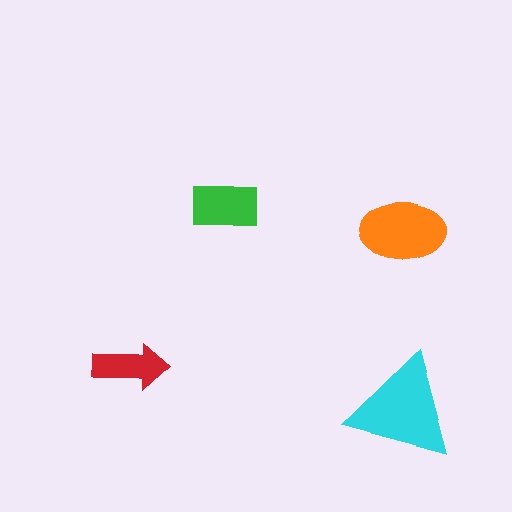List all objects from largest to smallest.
The cyan triangle, the orange ellipse, the green rectangle, the red arrow.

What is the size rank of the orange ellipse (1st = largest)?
2nd.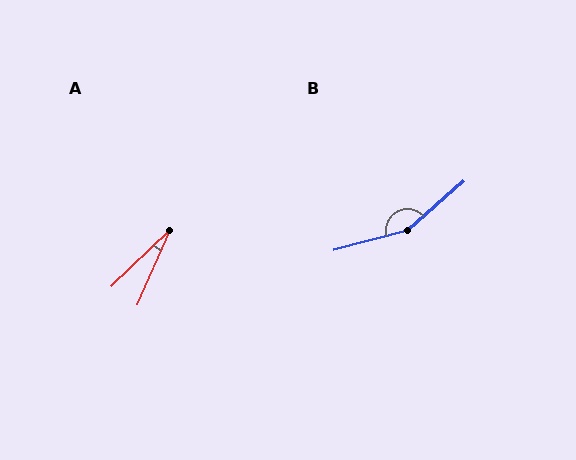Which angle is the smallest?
A, at approximately 22 degrees.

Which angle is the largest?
B, at approximately 154 degrees.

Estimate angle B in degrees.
Approximately 154 degrees.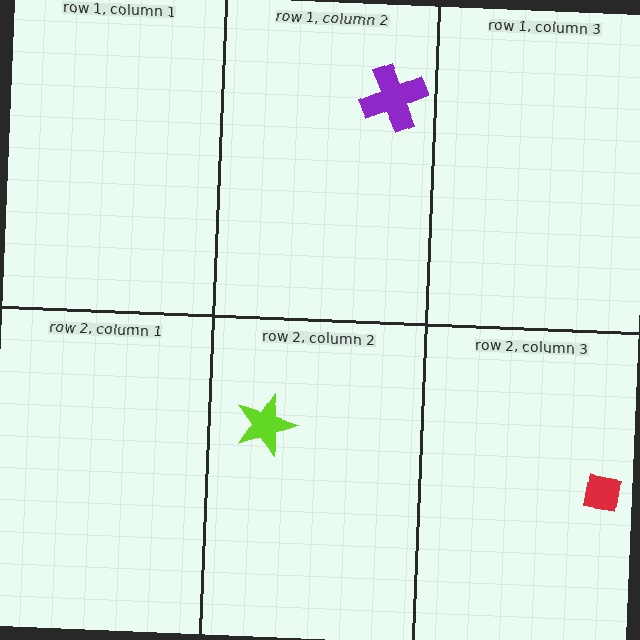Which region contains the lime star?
The row 2, column 2 region.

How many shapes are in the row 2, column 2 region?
1.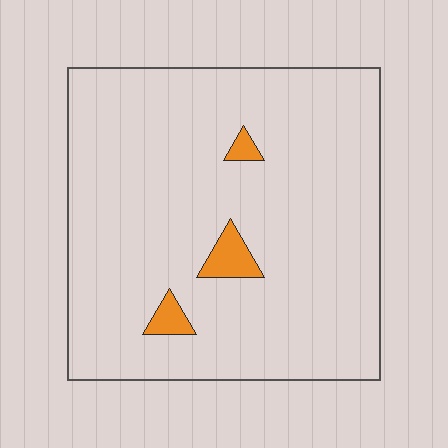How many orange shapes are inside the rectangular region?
3.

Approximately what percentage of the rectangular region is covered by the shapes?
Approximately 5%.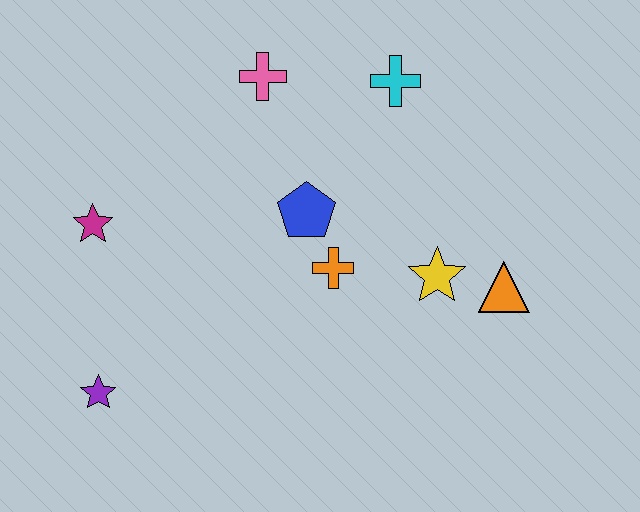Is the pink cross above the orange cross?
Yes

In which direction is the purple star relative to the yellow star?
The purple star is to the left of the yellow star.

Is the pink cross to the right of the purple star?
Yes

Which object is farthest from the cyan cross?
The purple star is farthest from the cyan cross.